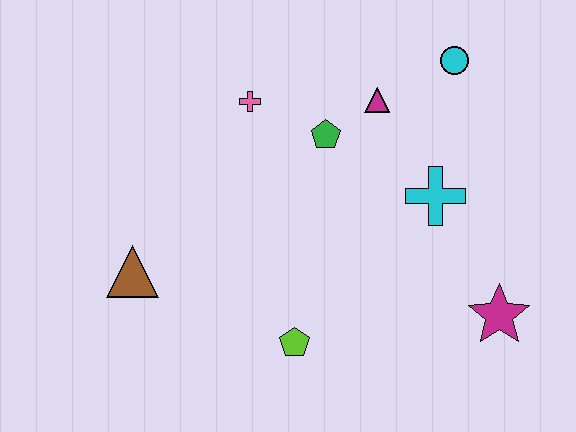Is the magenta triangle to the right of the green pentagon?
Yes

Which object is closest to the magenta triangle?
The green pentagon is closest to the magenta triangle.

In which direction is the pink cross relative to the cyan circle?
The pink cross is to the left of the cyan circle.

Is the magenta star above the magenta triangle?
No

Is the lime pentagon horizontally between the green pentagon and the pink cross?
Yes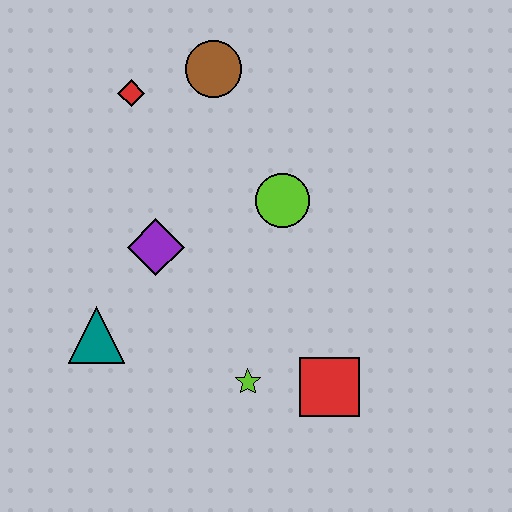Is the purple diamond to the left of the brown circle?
Yes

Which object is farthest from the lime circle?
The teal triangle is farthest from the lime circle.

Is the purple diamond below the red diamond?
Yes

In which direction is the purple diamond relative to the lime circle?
The purple diamond is to the left of the lime circle.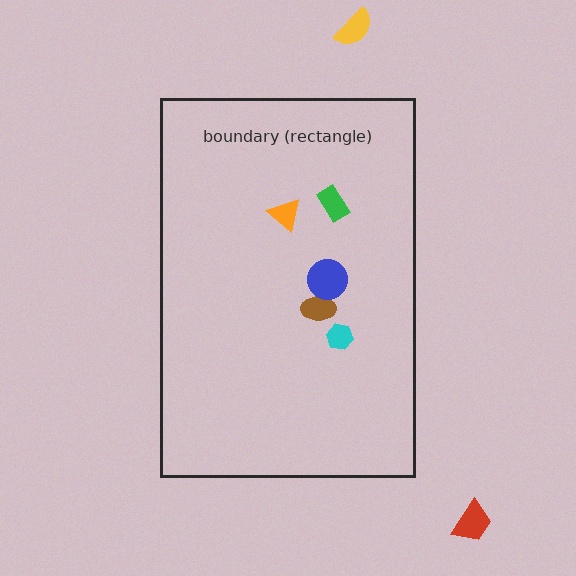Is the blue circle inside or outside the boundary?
Inside.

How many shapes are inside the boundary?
5 inside, 2 outside.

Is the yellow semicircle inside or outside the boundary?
Outside.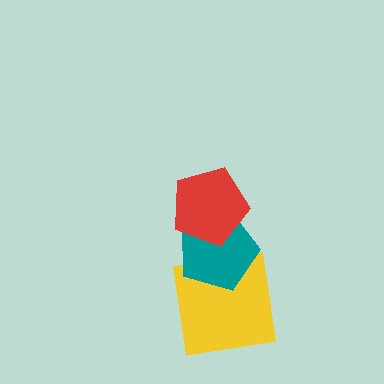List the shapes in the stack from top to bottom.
From top to bottom: the red pentagon, the teal pentagon, the yellow square.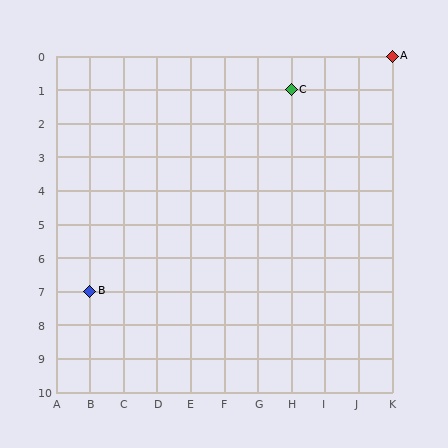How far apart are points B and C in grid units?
Points B and C are 6 columns and 6 rows apart (about 8.5 grid units diagonally).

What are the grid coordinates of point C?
Point C is at grid coordinates (H, 1).